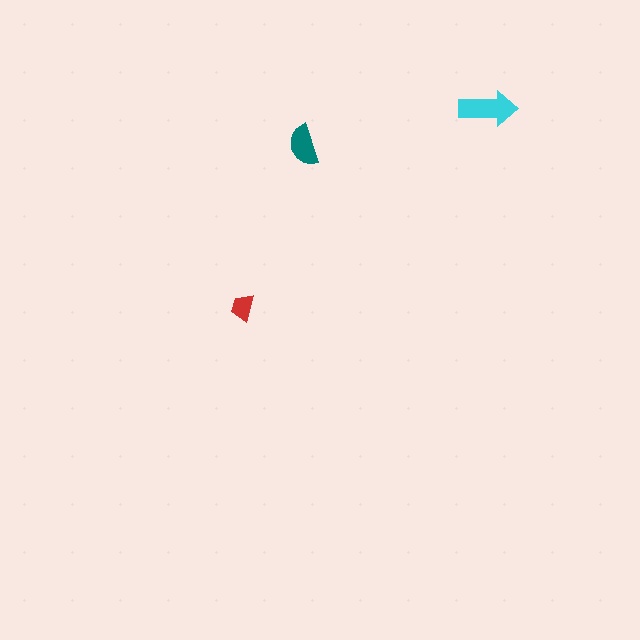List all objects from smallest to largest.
The red trapezoid, the teal semicircle, the cyan arrow.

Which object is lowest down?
The red trapezoid is bottommost.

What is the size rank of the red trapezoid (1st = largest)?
3rd.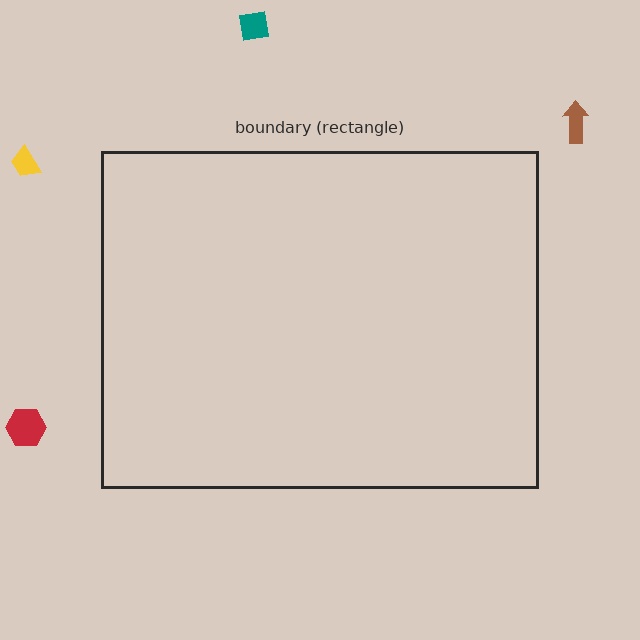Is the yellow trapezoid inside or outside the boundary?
Outside.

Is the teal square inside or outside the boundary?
Outside.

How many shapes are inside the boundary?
0 inside, 4 outside.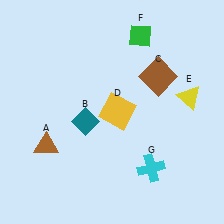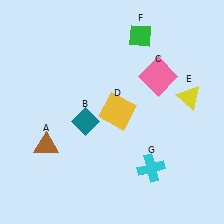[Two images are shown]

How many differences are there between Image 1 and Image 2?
There is 1 difference between the two images.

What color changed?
The square (C) changed from brown in Image 1 to pink in Image 2.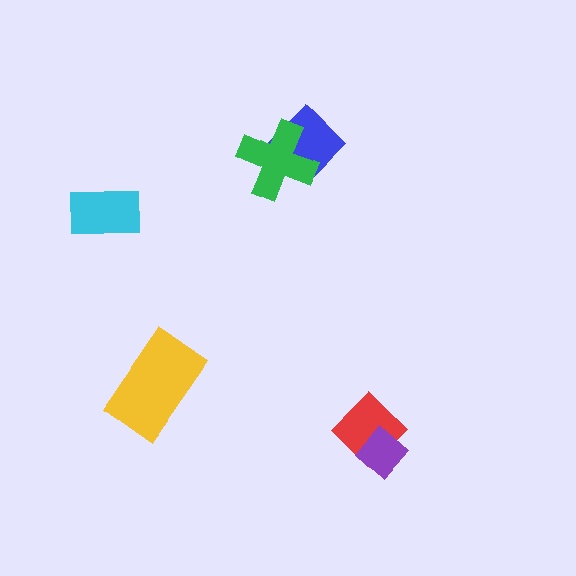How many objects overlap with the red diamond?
1 object overlaps with the red diamond.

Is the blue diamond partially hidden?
Yes, it is partially covered by another shape.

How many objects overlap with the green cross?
1 object overlaps with the green cross.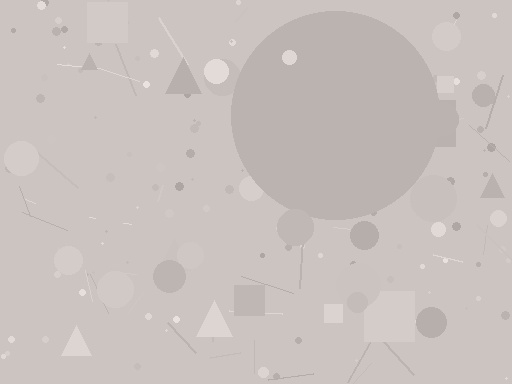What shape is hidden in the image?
A circle is hidden in the image.